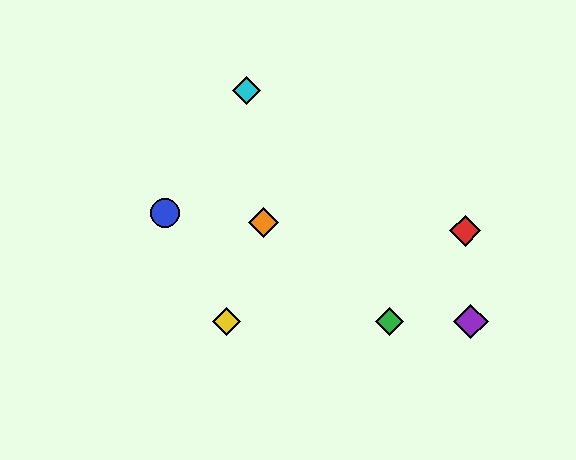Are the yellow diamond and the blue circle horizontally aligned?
No, the yellow diamond is at y≈321 and the blue circle is at y≈213.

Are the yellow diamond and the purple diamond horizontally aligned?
Yes, both are at y≈321.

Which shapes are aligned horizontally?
The green diamond, the yellow diamond, the purple diamond are aligned horizontally.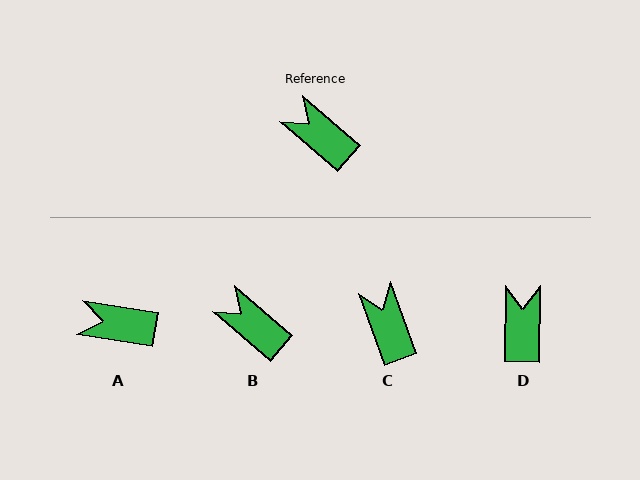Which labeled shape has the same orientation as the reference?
B.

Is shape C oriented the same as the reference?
No, it is off by about 30 degrees.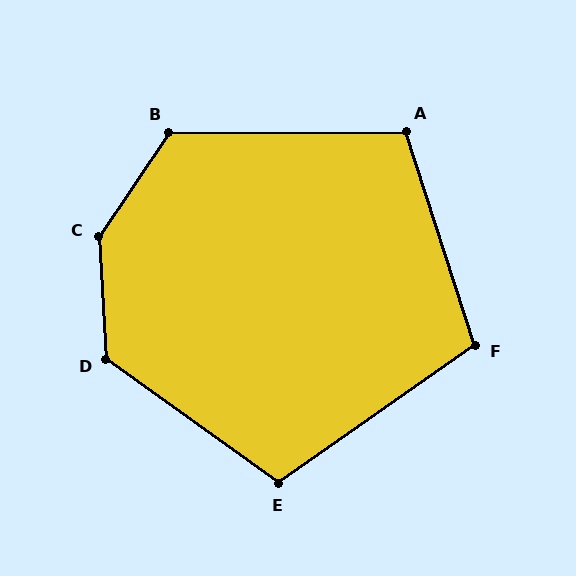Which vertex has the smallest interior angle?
F, at approximately 107 degrees.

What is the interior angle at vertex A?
Approximately 108 degrees (obtuse).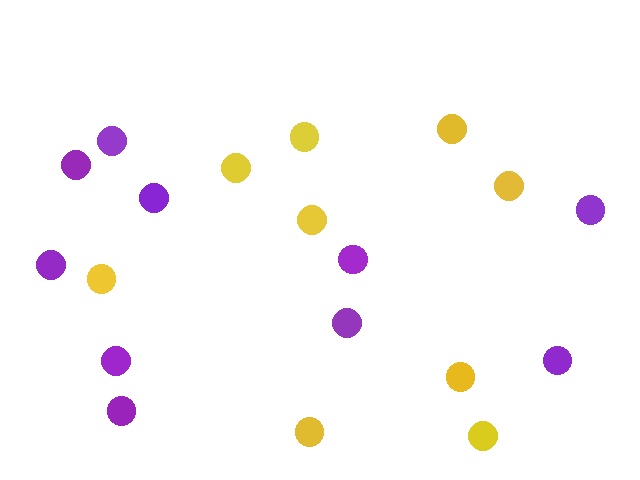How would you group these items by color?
There are 2 groups: one group of yellow circles (9) and one group of purple circles (10).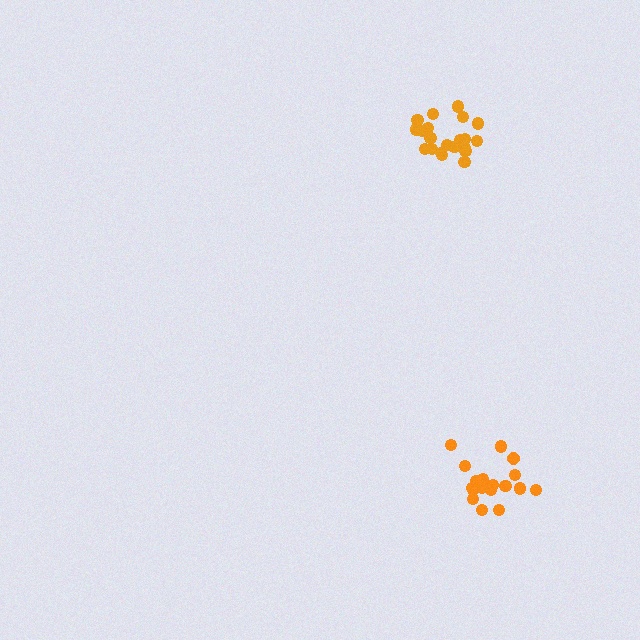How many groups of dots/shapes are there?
There are 2 groups.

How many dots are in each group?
Group 1: 19 dots, Group 2: 21 dots (40 total).